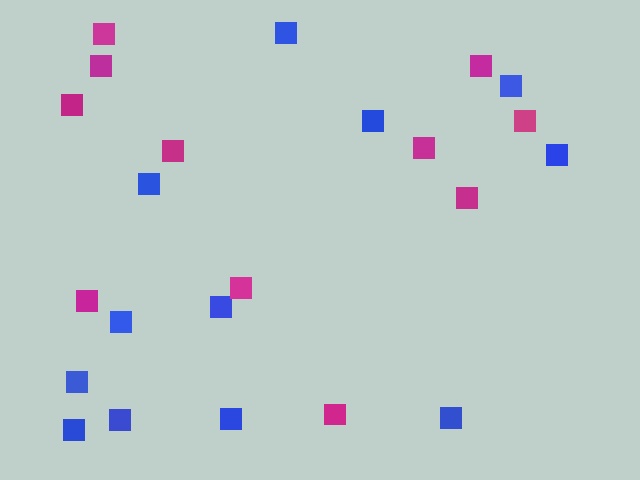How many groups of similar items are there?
There are 2 groups: one group of blue squares (12) and one group of magenta squares (11).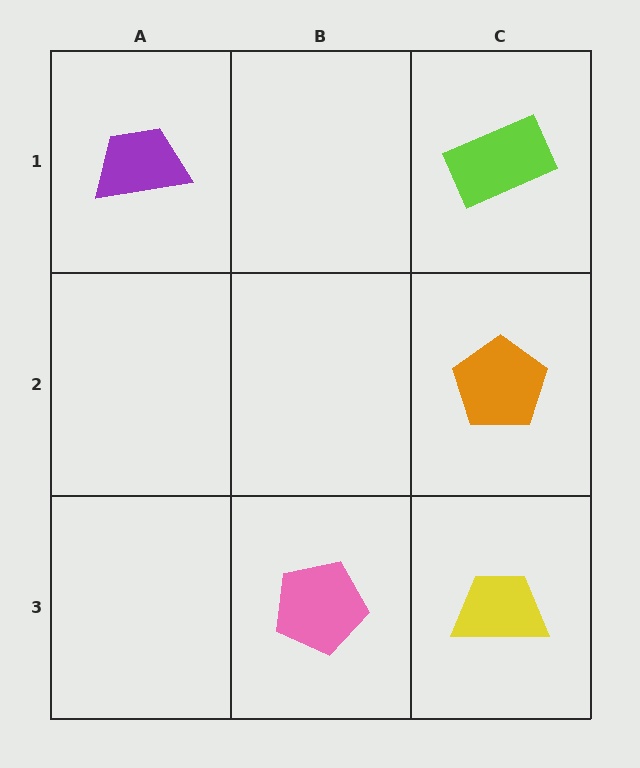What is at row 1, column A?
A purple trapezoid.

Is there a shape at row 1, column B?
No, that cell is empty.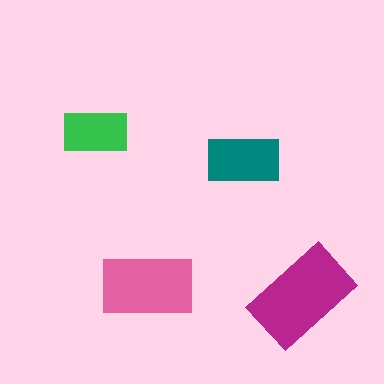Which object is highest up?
The green rectangle is topmost.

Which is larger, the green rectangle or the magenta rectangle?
The magenta one.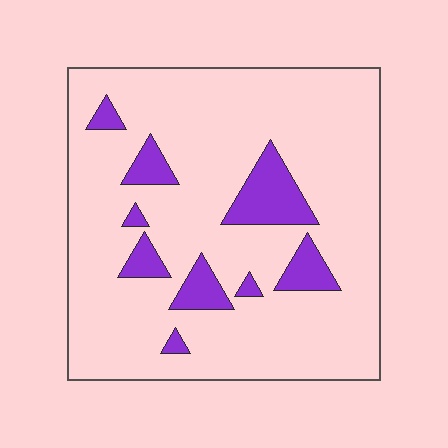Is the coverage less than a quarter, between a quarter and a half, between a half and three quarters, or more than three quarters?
Less than a quarter.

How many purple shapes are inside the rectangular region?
9.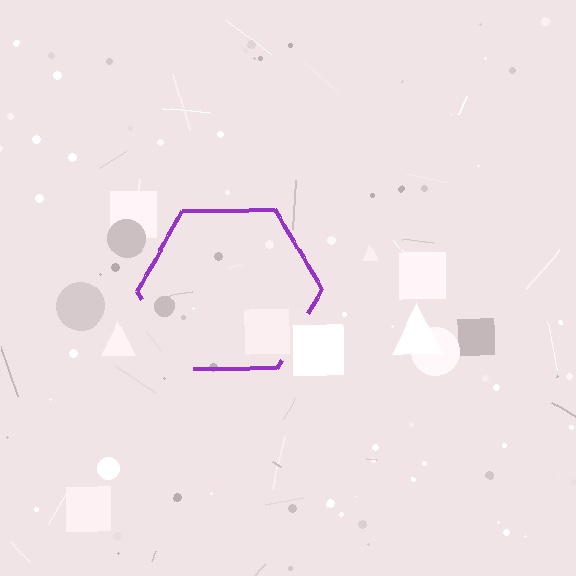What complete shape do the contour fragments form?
The contour fragments form a hexagon.